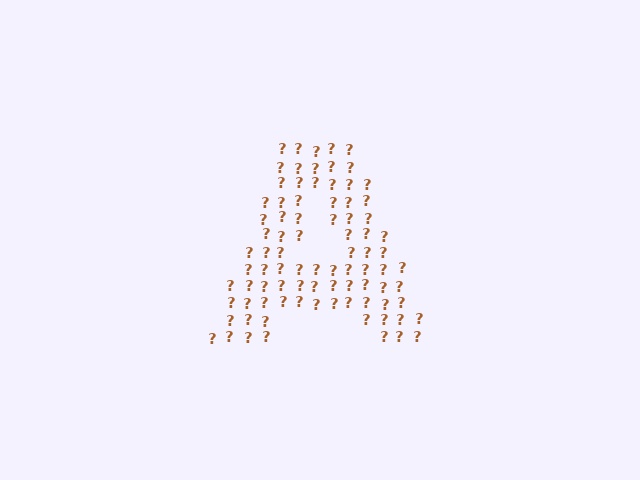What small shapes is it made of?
It is made of small question marks.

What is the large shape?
The large shape is the letter A.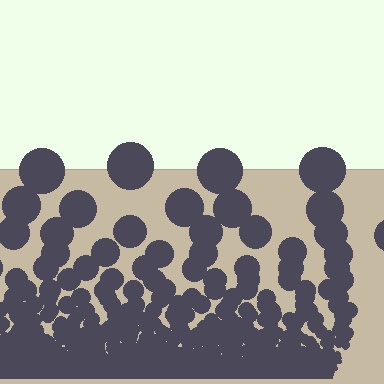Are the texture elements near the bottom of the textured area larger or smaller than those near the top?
Smaller. The gradient is inverted — elements near the bottom are smaller and denser.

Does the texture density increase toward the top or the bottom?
Density increases toward the bottom.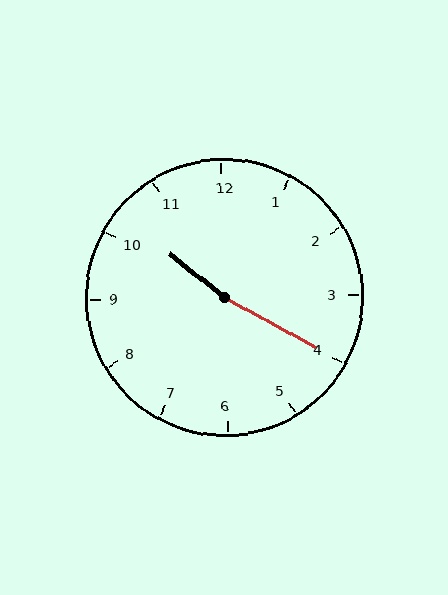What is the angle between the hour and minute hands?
Approximately 170 degrees.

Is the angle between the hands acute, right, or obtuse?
It is obtuse.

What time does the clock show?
10:20.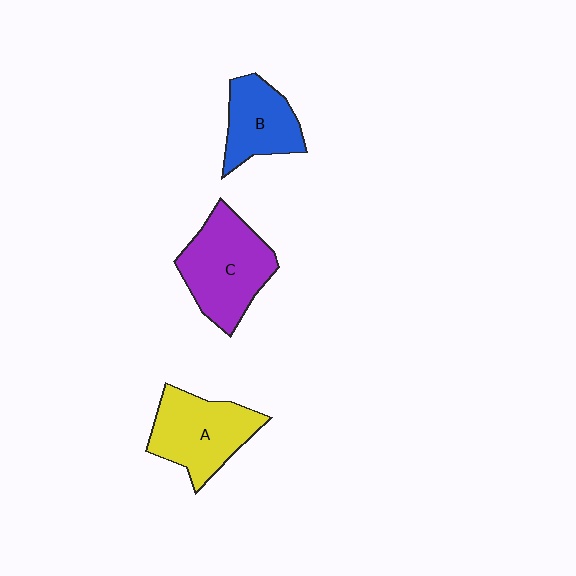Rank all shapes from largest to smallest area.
From largest to smallest: C (purple), A (yellow), B (blue).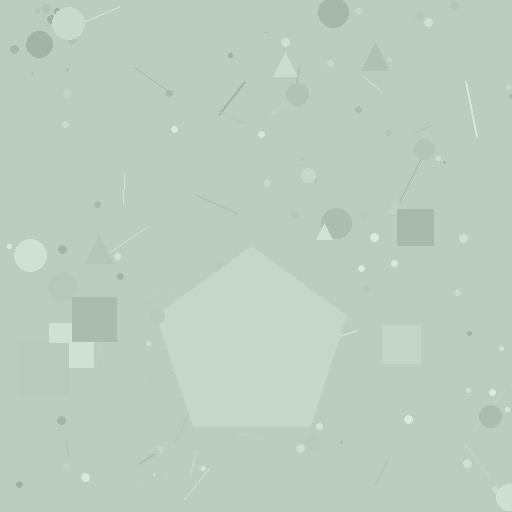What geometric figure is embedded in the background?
A pentagon is embedded in the background.